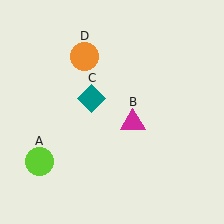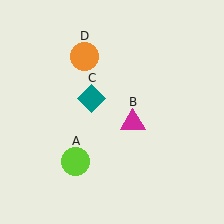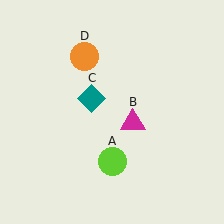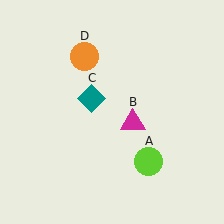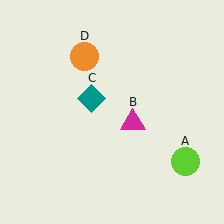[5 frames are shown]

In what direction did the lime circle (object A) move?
The lime circle (object A) moved right.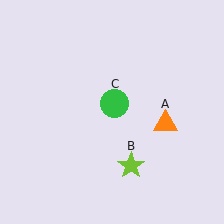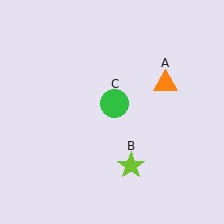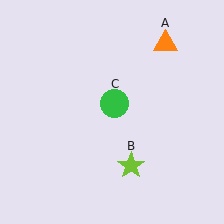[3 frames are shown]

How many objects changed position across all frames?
1 object changed position: orange triangle (object A).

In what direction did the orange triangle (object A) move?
The orange triangle (object A) moved up.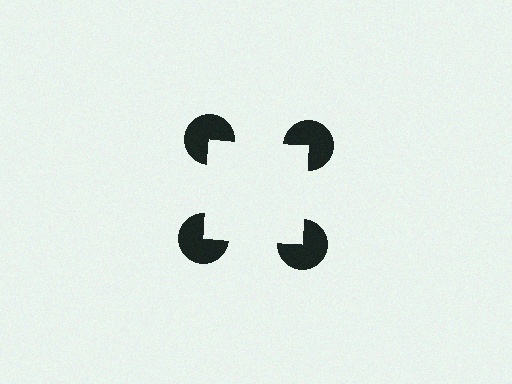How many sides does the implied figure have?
4 sides.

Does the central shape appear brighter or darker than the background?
It typically appears slightly brighter than the background, even though no actual brightness change is drawn.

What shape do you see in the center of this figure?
An illusory square — its edges are inferred from the aligned wedge cuts in the pac-man discs, not physically drawn.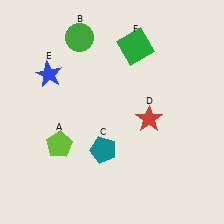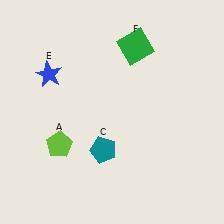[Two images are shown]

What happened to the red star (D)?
The red star (D) was removed in Image 2. It was in the bottom-right area of Image 1.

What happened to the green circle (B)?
The green circle (B) was removed in Image 2. It was in the top-left area of Image 1.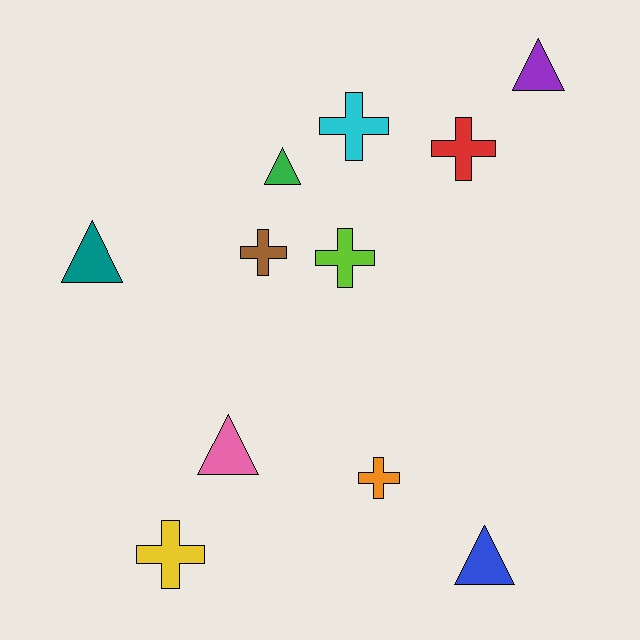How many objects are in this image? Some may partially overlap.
There are 11 objects.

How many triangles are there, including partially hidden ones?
There are 5 triangles.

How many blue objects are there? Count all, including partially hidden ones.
There is 1 blue object.